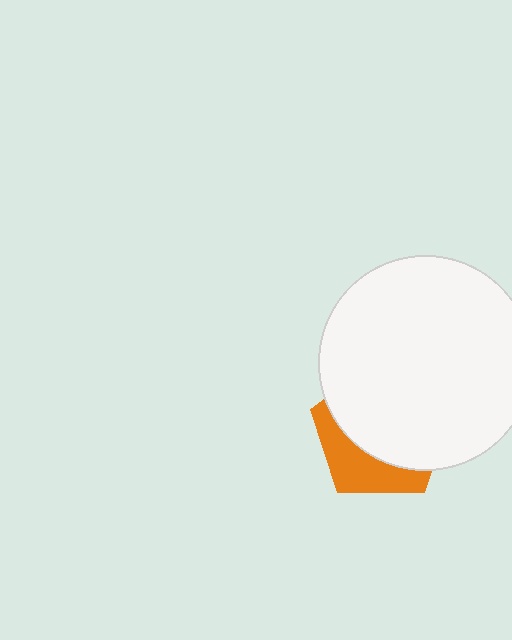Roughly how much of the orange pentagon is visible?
A small part of it is visible (roughly 33%).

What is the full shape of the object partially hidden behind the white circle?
The partially hidden object is an orange pentagon.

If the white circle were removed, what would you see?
You would see the complete orange pentagon.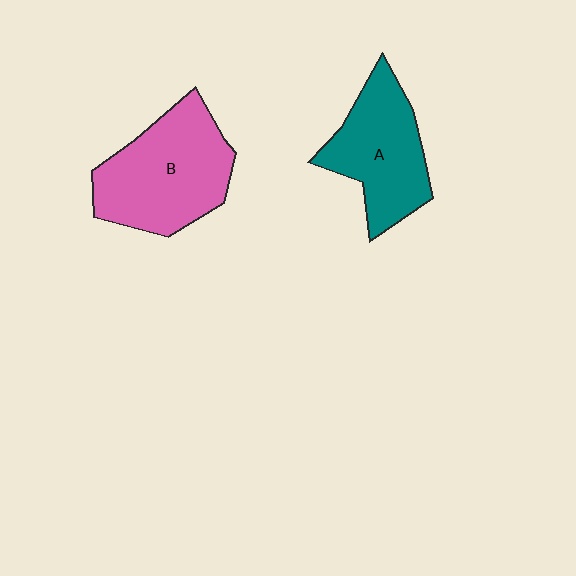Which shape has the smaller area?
Shape A (teal).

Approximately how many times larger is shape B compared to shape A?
Approximately 1.2 times.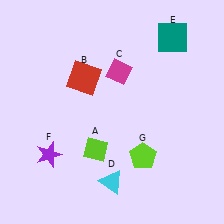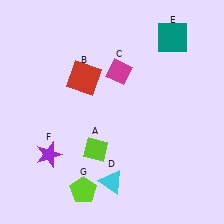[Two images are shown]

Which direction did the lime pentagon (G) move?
The lime pentagon (G) moved left.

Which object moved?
The lime pentagon (G) moved left.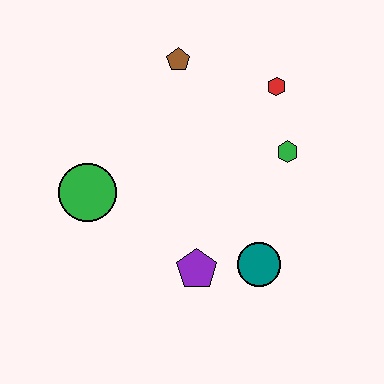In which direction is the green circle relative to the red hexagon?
The green circle is to the left of the red hexagon.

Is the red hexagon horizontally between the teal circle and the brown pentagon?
No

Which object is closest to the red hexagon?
The green hexagon is closest to the red hexagon.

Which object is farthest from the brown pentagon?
The teal circle is farthest from the brown pentagon.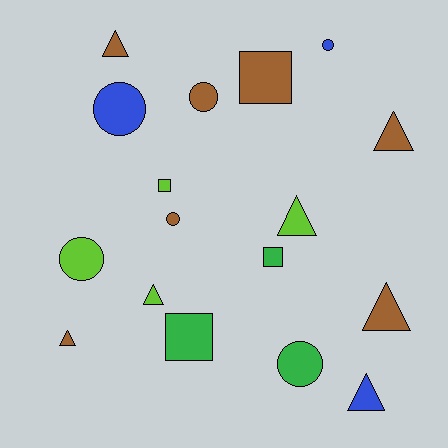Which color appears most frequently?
Brown, with 7 objects.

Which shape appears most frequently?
Triangle, with 7 objects.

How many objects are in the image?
There are 17 objects.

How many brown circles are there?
There are 2 brown circles.